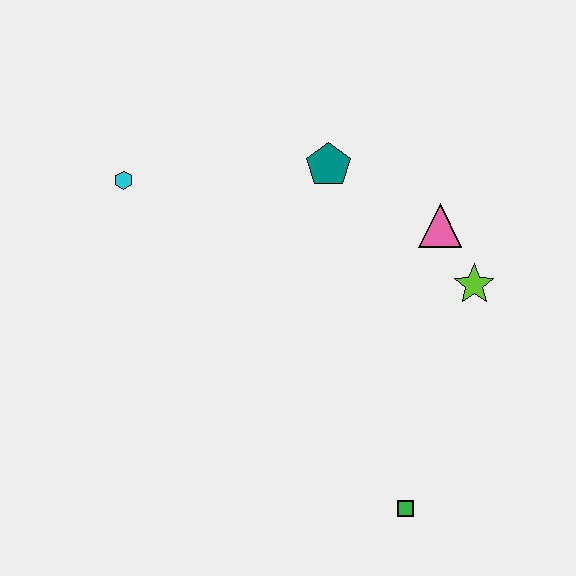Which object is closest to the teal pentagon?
The pink triangle is closest to the teal pentagon.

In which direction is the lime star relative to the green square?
The lime star is above the green square.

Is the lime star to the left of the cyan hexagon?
No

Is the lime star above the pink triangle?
No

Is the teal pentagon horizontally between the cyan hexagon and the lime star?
Yes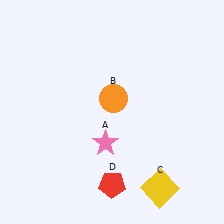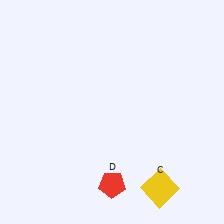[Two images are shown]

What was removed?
The orange circle (B), the pink star (A) were removed in Image 2.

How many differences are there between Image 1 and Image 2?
There are 2 differences between the two images.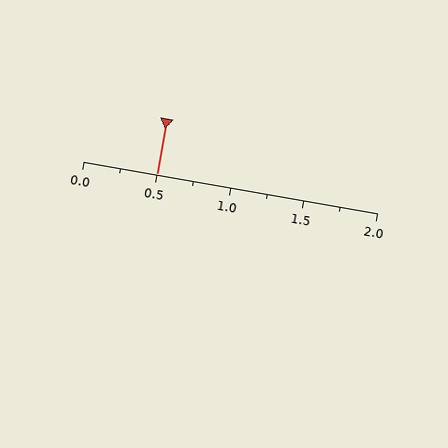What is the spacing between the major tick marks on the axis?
The major ticks are spaced 0.5 apart.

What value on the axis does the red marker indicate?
The marker indicates approximately 0.5.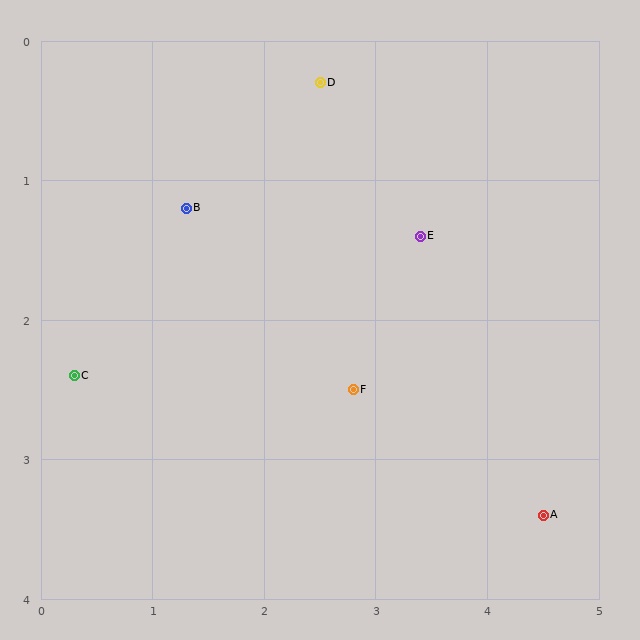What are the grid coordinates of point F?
Point F is at approximately (2.8, 2.5).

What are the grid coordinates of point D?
Point D is at approximately (2.5, 0.3).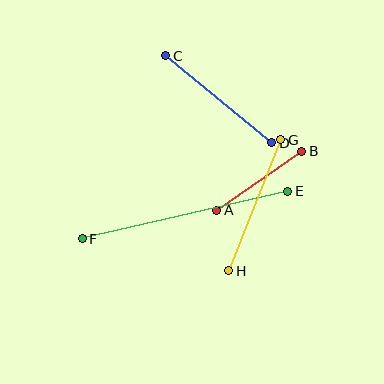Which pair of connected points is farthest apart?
Points E and F are farthest apart.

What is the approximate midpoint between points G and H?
The midpoint is at approximately (255, 205) pixels.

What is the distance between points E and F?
The distance is approximately 211 pixels.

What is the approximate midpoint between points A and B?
The midpoint is at approximately (259, 181) pixels.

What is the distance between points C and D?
The distance is approximately 137 pixels.